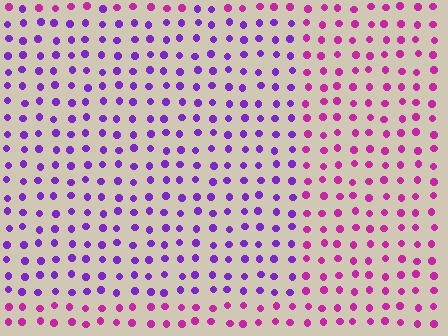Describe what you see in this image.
The image is filled with small magenta elements in a uniform arrangement. A rectangle-shaped region is visible where the elements are tinted to a slightly different hue, forming a subtle color boundary.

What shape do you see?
I see a rectangle.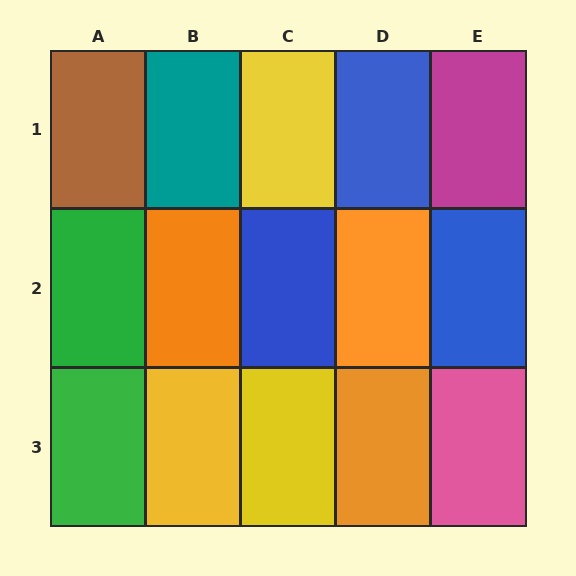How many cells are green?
2 cells are green.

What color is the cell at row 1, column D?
Blue.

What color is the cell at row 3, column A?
Green.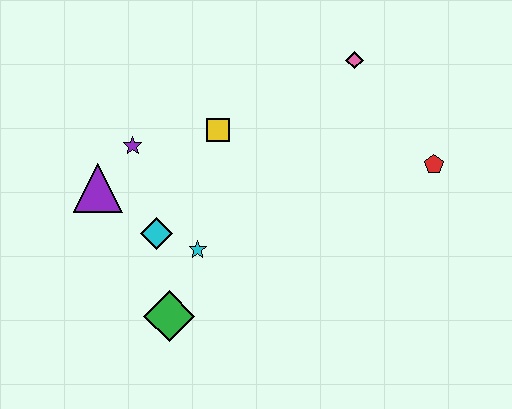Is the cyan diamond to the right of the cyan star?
No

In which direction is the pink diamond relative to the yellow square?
The pink diamond is to the right of the yellow square.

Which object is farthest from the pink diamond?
The green diamond is farthest from the pink diamond.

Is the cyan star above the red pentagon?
No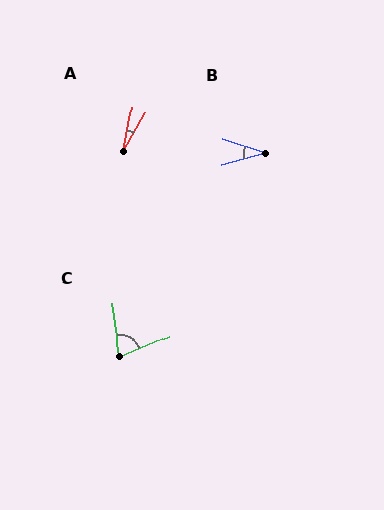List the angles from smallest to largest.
A (19°), B (34°), C (75°).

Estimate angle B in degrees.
Approximately 34 degrees.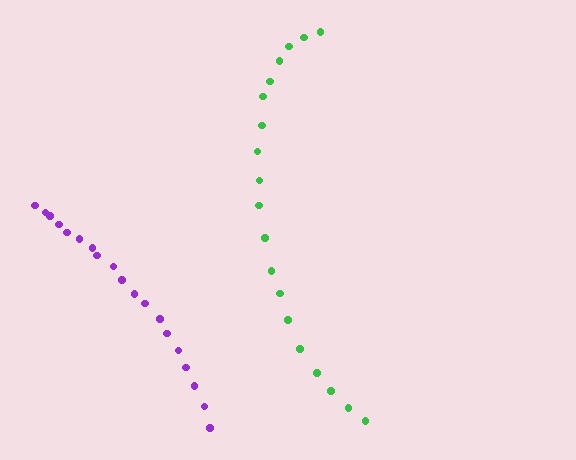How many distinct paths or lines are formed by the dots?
There are 2 distinct paths.